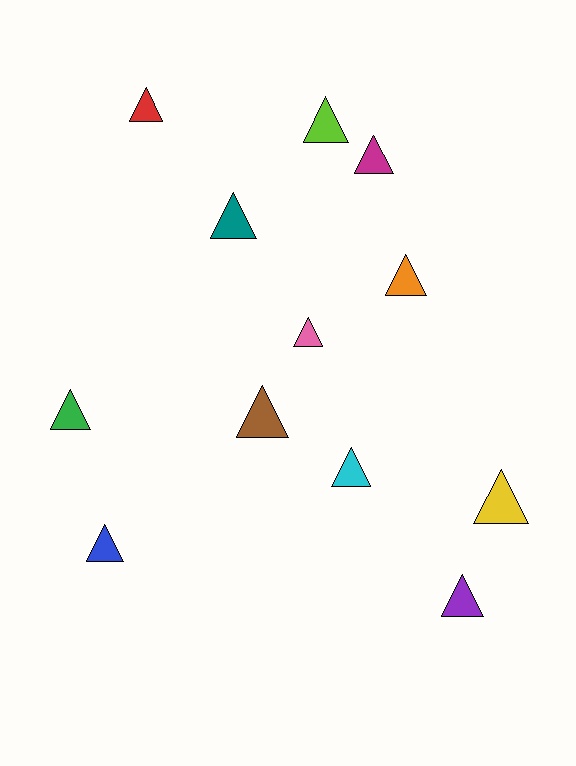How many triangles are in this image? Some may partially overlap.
There are 12 triangles.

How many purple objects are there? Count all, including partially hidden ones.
There is 1 purple object.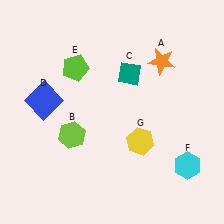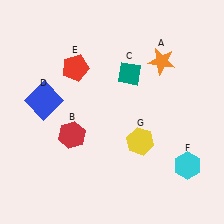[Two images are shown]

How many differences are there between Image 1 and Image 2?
There are 2 differences between the two images.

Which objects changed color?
B changed from lime to red. E changed from lime to red.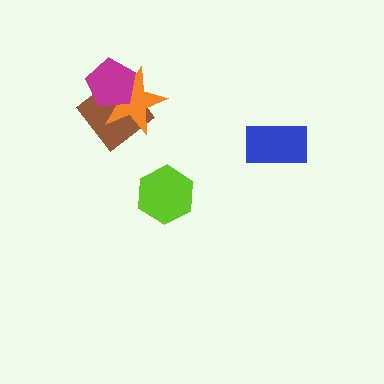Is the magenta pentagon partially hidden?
No, no other shape covers it.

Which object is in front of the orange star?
The magenta pentagon is in front of the orange star.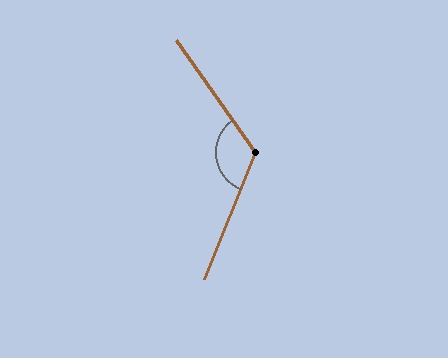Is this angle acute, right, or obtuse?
It is obtuse.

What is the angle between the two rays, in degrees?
Approximately 123 degrees.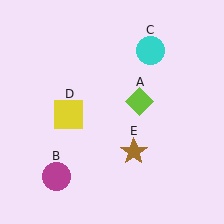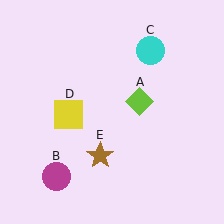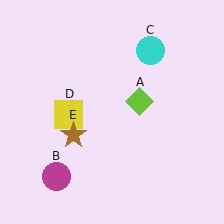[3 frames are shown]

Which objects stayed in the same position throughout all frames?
Lime diamond (object A) and magenta circle (object B) and cyan circle (object C) and yellow square (object D) remained stationary.